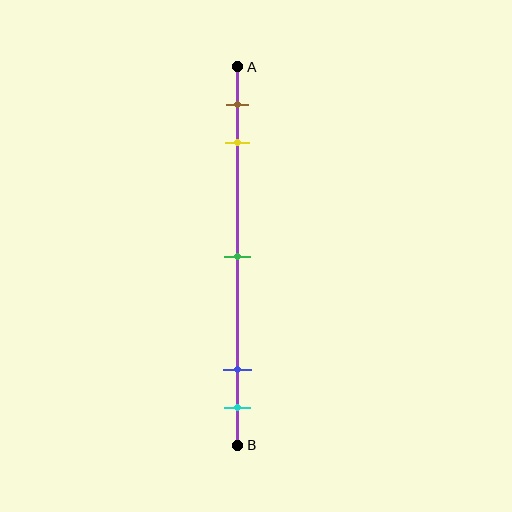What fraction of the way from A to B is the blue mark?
The blue mark is approximately 80% (0.8) of the way from A to B.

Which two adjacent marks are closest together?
The blue and cyan marks are the closest adjacent pair.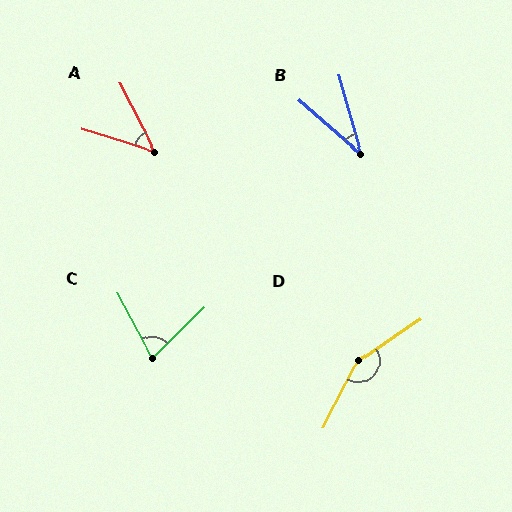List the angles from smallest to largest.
B (34°), A (46°), C (74°), D (151°).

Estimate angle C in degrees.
Approximately 74 degrees.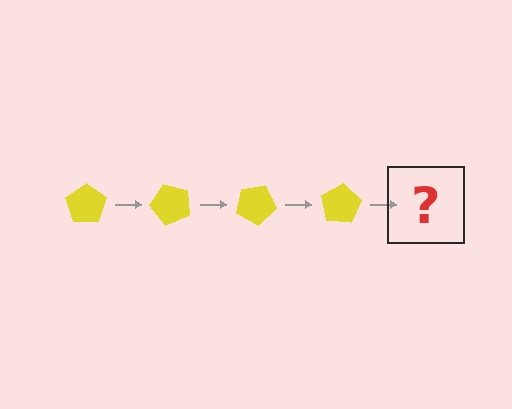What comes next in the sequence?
The next element should be a yellow pentagon rotated 200 degrees.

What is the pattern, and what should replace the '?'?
The pattern is that the pentagon rotates 50 degrees each step. The '?' should be a yellow pentagon rotated 200 degrees.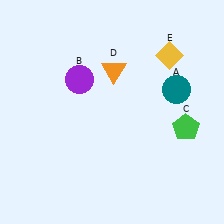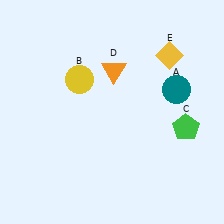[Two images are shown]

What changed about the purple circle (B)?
In Image 1, B is purple. In Image 2, it changed to yellow.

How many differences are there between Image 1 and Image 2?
There is 1 difference between the two images.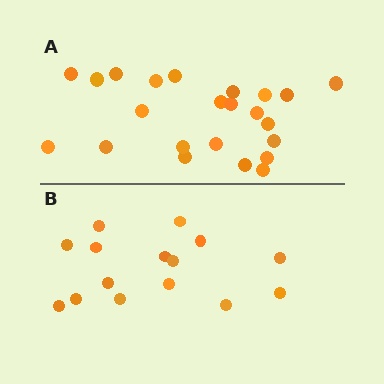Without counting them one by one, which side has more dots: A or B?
Region A (the top region) has more dots.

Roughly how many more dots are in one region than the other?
Region A has roughly 8 or so more dots than region B.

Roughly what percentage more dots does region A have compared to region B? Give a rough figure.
About 55% more.